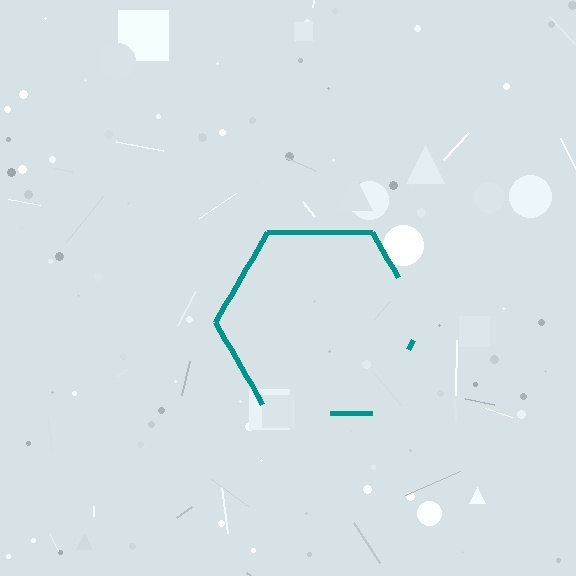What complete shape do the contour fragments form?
The contour fragments form a hexagon.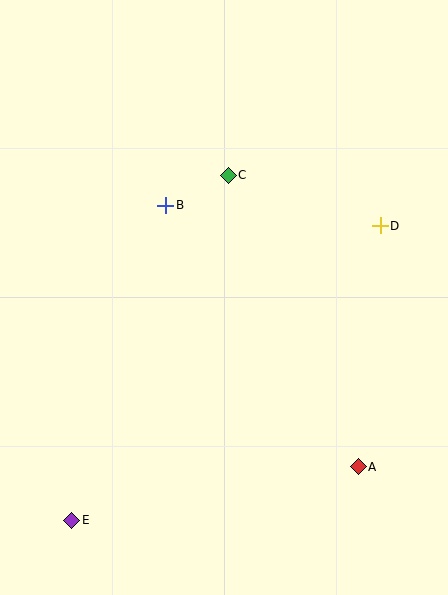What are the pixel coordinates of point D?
Point D is at (380, 226).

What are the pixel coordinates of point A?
Point A is at (358, 467).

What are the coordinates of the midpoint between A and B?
The midpoint between A and B is at (262, 336).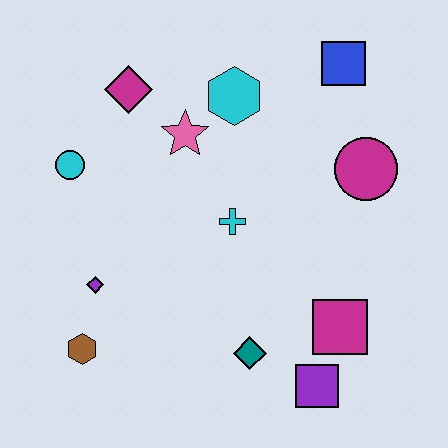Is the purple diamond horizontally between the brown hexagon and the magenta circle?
Yes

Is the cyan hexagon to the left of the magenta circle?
Yes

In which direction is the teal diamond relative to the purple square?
The teal diamond is to the left of the purple square.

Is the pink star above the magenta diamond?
No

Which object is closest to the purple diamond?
The brown hexagon is closest to the purple diamond.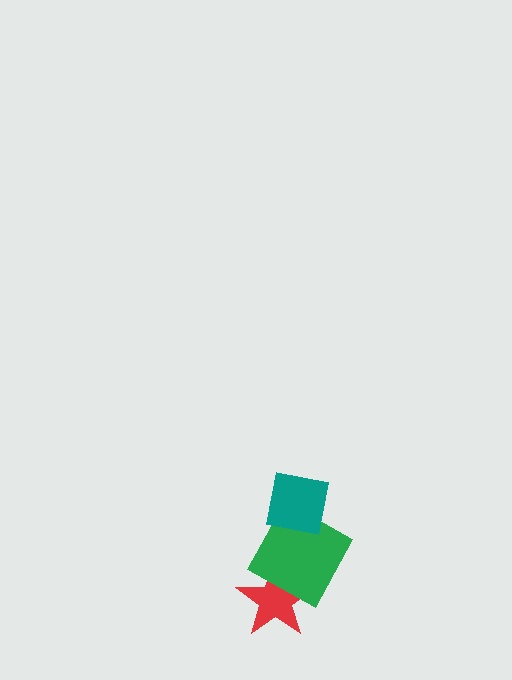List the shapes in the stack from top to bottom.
From top to bottom: the teal square, the green square, the red star.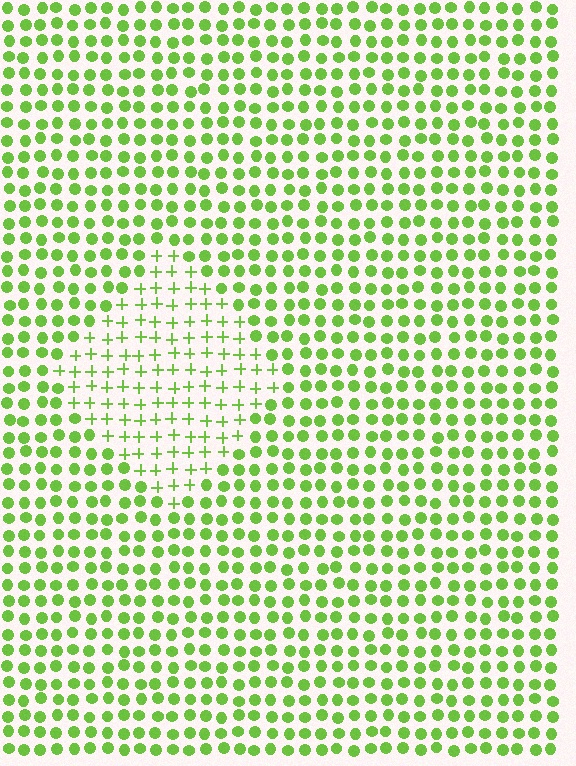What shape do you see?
I see a diamond.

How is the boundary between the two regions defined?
The boundary is defined by a change in element shape: plus signs inside vs. circles outside. All elements share the same color and spacing.